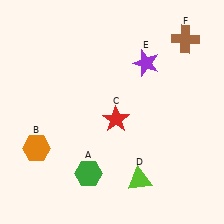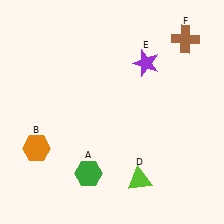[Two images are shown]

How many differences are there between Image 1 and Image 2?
There is 1 difference between the two images.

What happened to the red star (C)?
The red star (C) was removed in Image 2. It was in the bottom-right area of Image 1.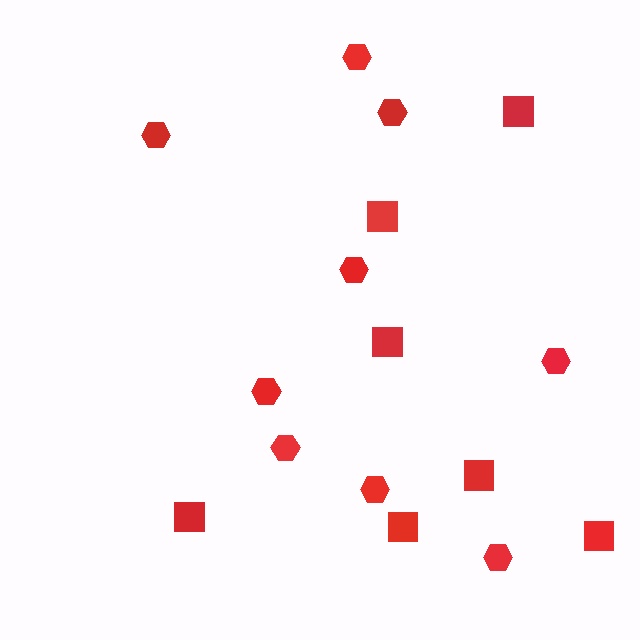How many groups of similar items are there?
There are 2 groups: one group of hexagons (9) and one group of squares (7).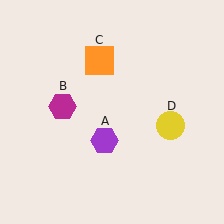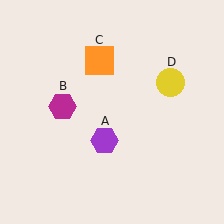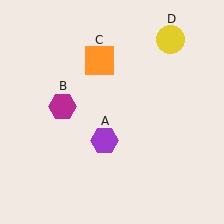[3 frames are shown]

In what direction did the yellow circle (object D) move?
The yellow circle (object D) moved up.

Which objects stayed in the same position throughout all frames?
Purple hexagon (object A) and magenta hexagon (object B) and orange square (object C) remained stationary.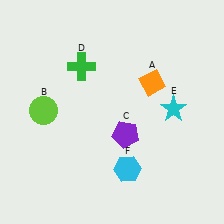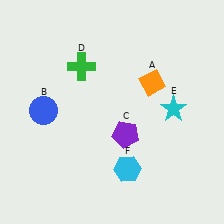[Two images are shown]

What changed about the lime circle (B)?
In Image 1, B is lime. In Image 2, it changed to blue.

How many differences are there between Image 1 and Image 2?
There is 1 difference between the two images.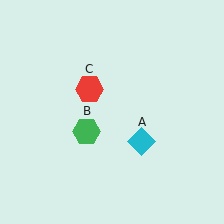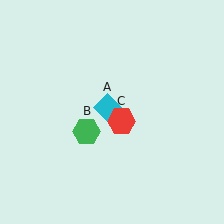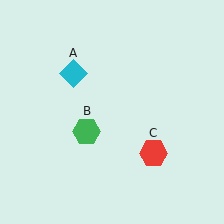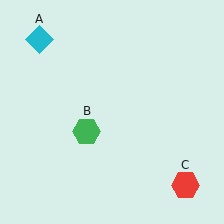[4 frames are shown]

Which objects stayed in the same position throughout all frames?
Green hexagon (object B) remained stationary.